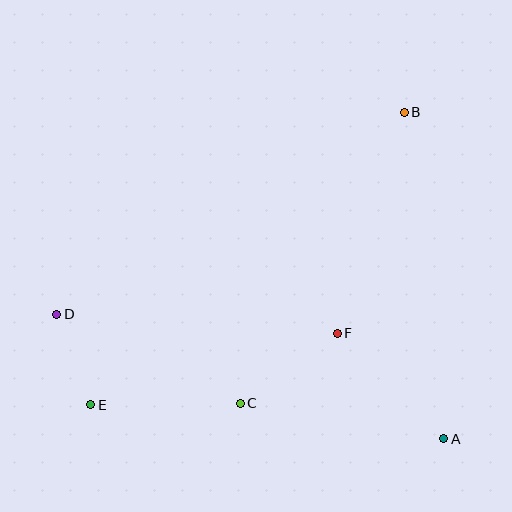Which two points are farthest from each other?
Points B and E are farthest from each other.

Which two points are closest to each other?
Points D and E are closest to each other.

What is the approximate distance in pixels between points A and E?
The distance between A and E is approximately 354 pixels.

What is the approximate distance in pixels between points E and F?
The distance between E and F is approximately 256 pixels.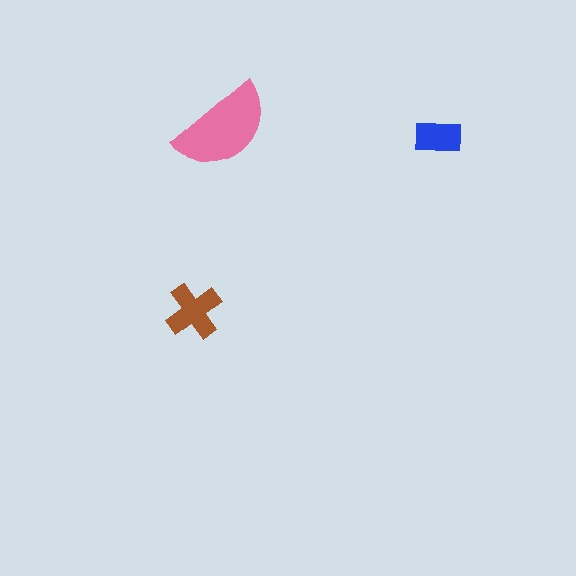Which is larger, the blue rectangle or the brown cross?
The brown cross.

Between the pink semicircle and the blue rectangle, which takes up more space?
The pink semicircle.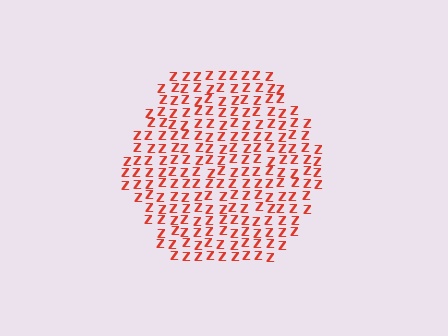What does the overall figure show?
The overall figure shows a hexagon.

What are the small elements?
The small elements are letter Z's.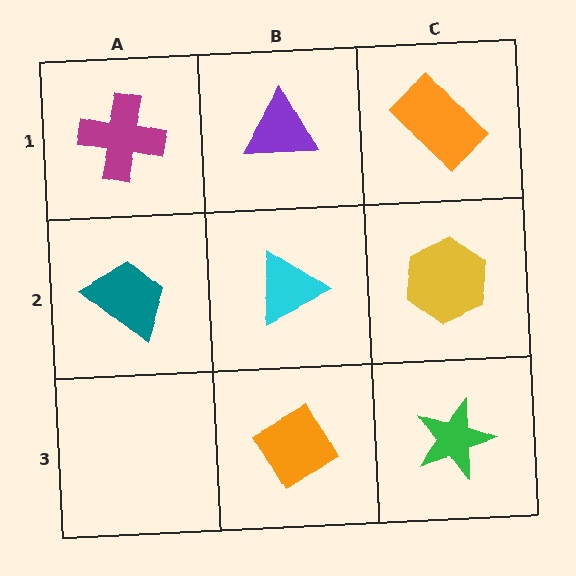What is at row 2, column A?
A teal trapezoid.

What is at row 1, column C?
An orange rectangle.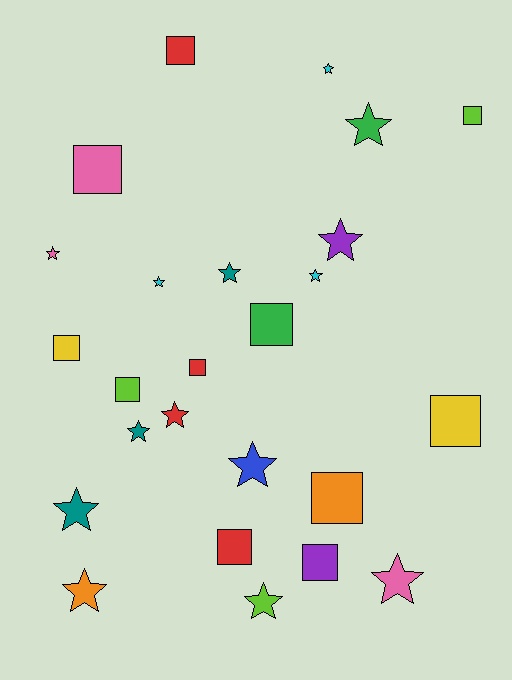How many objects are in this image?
There are 25 objects.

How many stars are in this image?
There are 14 stars.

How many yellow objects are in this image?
There are 2 yellow objects.